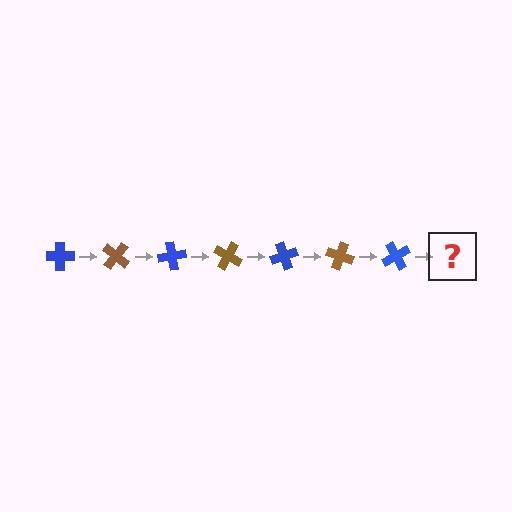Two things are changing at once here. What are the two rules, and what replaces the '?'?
The two rules are that it rotates 40 degrees each step and the color cycles through blue and brown. The '?' should be a brown cross, rotated 280 degrees from the start.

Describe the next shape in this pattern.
It should be a brown cross, rotated 280 degrees from the start.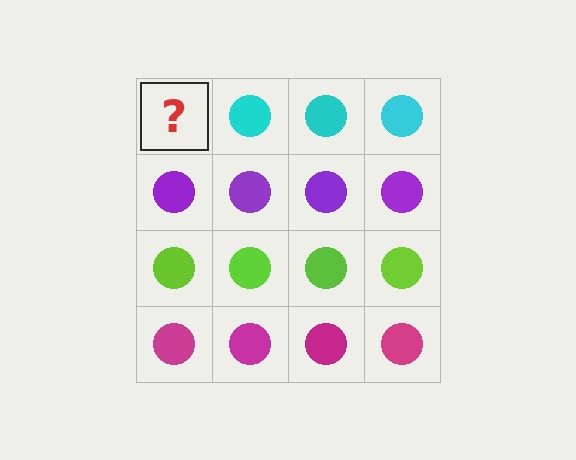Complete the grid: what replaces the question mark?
The question mark should be replaced with a cyan circle.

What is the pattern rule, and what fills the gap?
The rule is that each row has a consistent color. The gap should be filled with a cyan circle.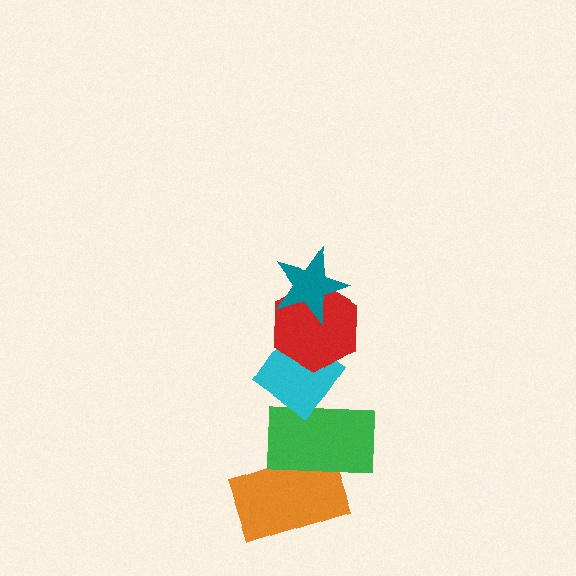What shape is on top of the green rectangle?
The cyan diamond is on top of the green rectangle.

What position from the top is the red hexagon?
The red hexagon is 2nd from the top.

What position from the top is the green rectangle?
The green rectangle is 4th from the top.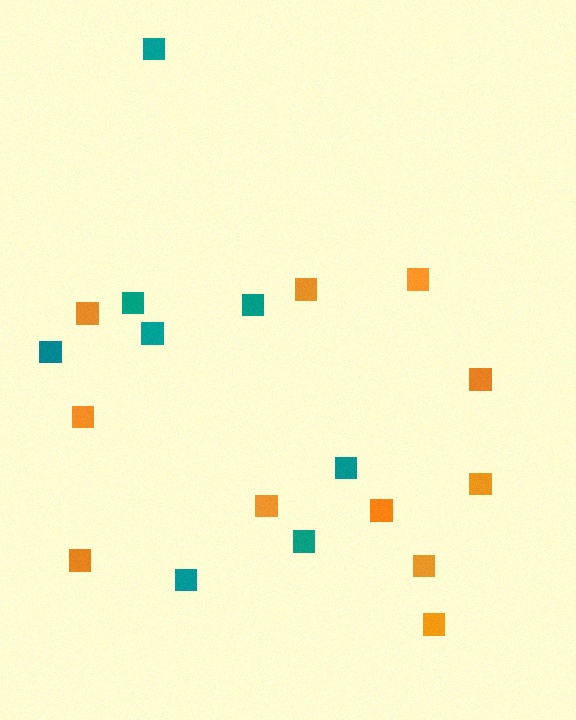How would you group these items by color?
There are 2 groups: one group of teal squares (8) and one group of orange squares (11).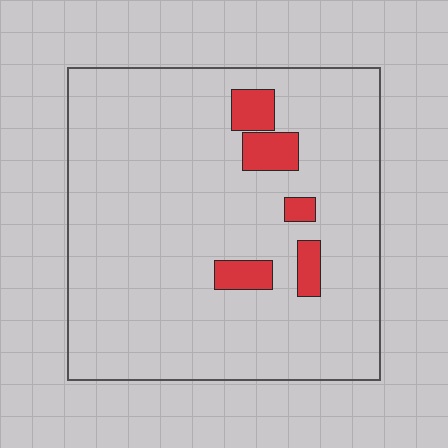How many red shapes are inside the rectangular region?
5.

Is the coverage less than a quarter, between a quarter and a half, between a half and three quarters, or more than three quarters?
Less than a quarter.